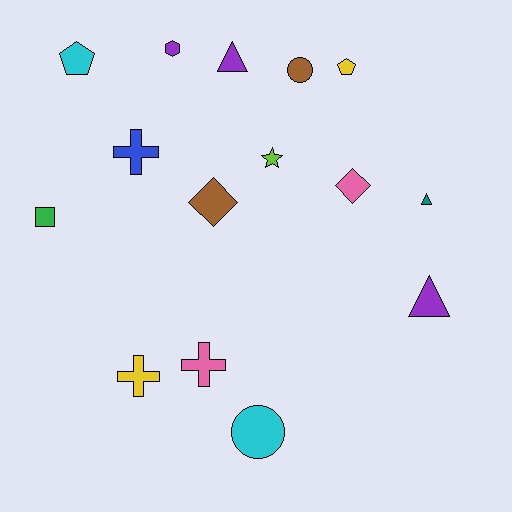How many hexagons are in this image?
There is 1 hexagon.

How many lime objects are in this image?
There is 1 lime object.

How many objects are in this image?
There are 15 objects.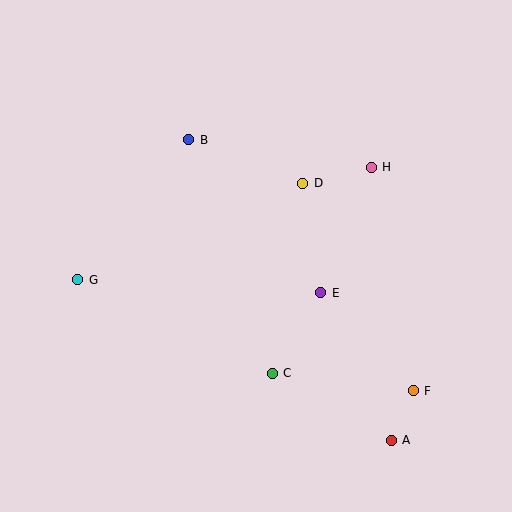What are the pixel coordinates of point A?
Point A is at (391, 440).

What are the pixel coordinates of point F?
Point F is at (413, 391).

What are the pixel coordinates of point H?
Point H is at (371, 167).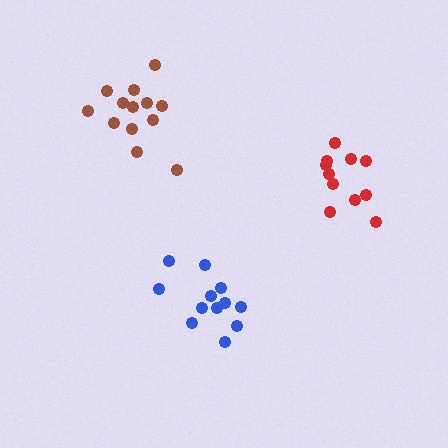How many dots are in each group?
Group 1: 11 dots, Group 2: 12 dots, Group 3: 13 dots (36 total).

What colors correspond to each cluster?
The clusters are colored: red, blue, brown.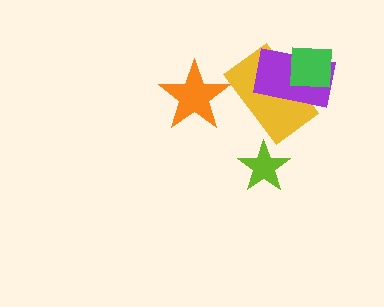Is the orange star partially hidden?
No, no other shape covers it.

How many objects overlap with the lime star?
0 objects overlap with the lime star.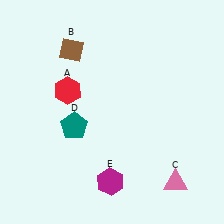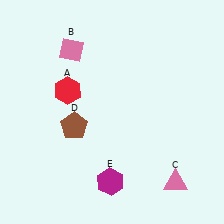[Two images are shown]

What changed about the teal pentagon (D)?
In Image 1, D is teal. In Image 2, it changed to brown.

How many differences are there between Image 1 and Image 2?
There are 2 differences between the two images.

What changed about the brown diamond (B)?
In Image 1, B is brown. In Image 2, it changed to pink.